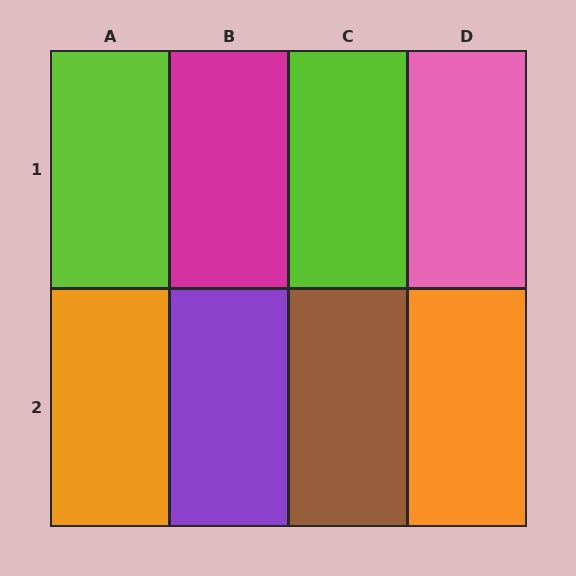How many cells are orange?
2 cells are orange.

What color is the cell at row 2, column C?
Brown.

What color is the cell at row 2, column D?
Orange.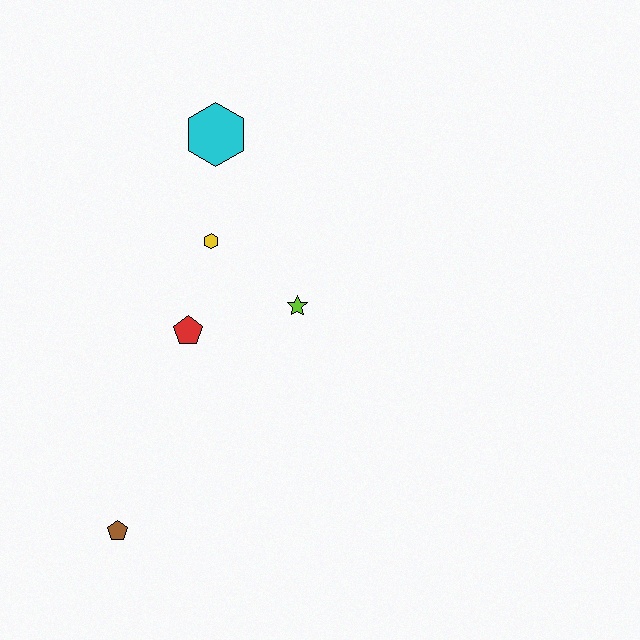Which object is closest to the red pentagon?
The yellow hexagon is closest to the red pentagon.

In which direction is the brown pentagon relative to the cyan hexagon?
The brown pentagon is below the cyan hexagon.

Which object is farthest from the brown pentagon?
The cyan hexagon is farthest from the brown pentagon.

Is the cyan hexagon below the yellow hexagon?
No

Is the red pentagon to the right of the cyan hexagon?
No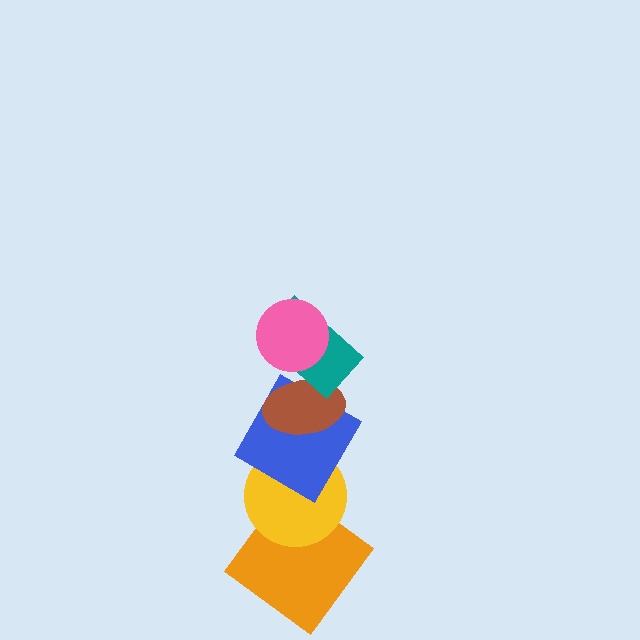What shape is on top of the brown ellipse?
The teal rectangle is on top of the brown ellipse.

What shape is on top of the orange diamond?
The yellow circle is on top of the orange diamond.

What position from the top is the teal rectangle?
The teal rectangle is 2nd from the top.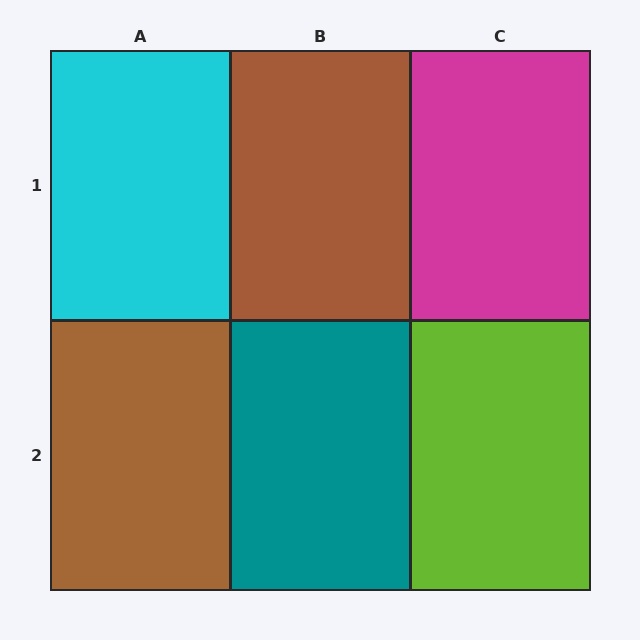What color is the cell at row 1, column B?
Brown.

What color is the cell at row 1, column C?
Magenta.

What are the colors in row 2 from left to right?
Brown, teal, lime.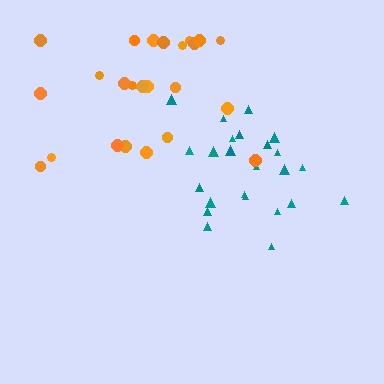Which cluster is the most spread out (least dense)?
Orange.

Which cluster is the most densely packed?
Teal.